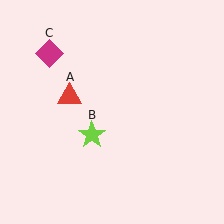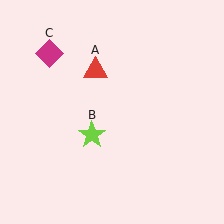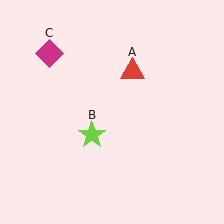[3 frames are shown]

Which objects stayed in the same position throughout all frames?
Lime star (object B) and magenta diamond (object C) remained stationary.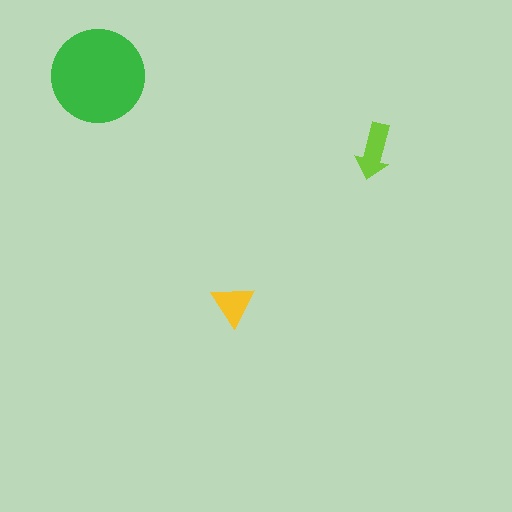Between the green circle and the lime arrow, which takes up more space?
The green circle.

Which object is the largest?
The green circle.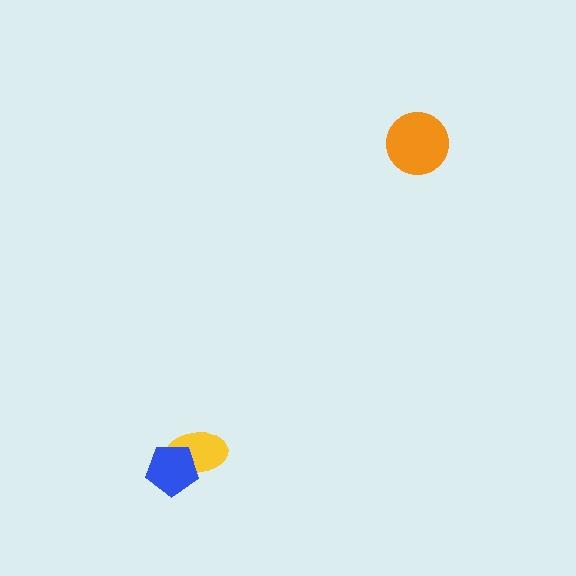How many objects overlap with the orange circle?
0 objects overlap with the orange circle.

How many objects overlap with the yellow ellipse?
1 object overlaps with the yellow ellipse.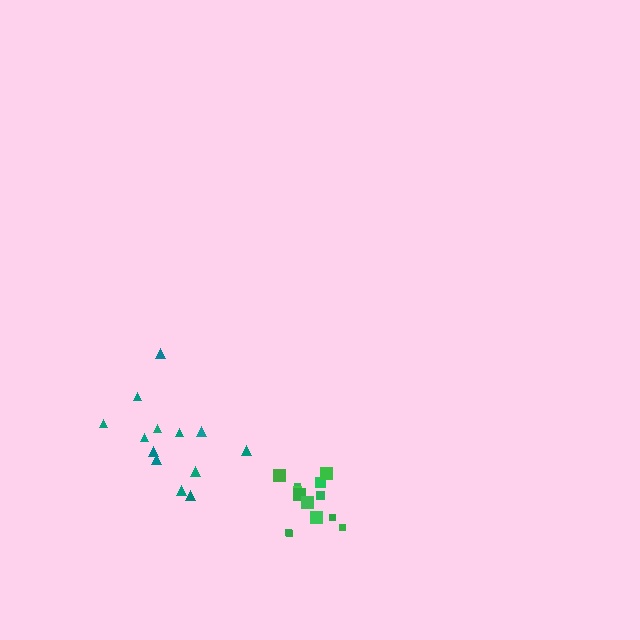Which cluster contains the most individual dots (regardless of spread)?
Green (13).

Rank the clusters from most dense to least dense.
green, teal.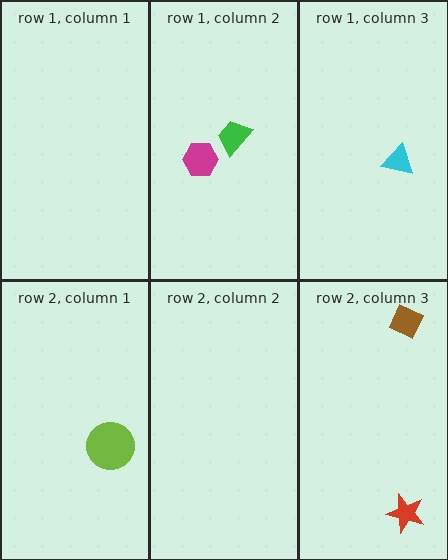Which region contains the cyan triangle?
The row 1, column 3 region.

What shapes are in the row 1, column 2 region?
The green trapezoid, the magenta hexagon.